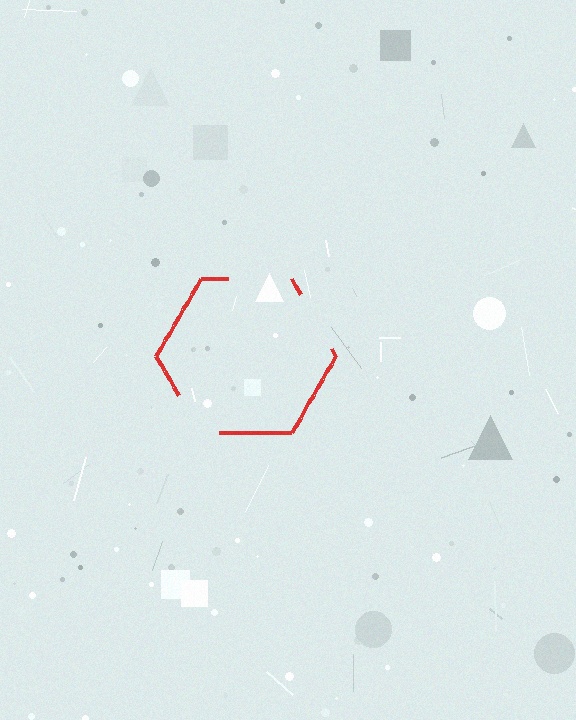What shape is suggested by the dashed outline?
The dashed outline suggests a hexagon.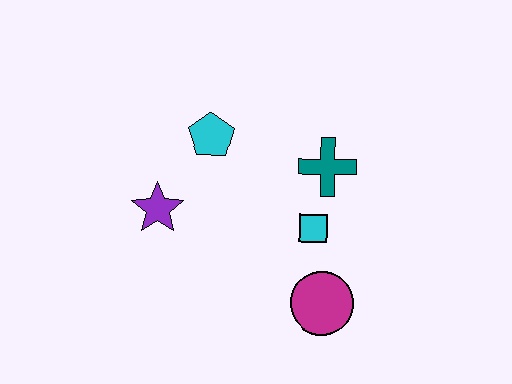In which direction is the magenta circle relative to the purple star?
The magenta circle is to the right of the purple star.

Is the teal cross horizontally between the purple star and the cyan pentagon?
No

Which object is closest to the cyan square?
The teal cross is closest to the cyan square.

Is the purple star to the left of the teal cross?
Yes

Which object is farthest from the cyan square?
The purple star is farthest from the cyan square.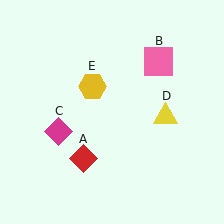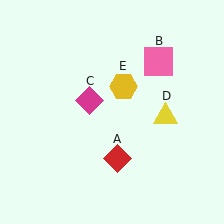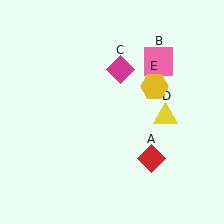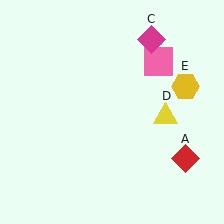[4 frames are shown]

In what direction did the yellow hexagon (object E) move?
The yellow hexagon (object E) moved right.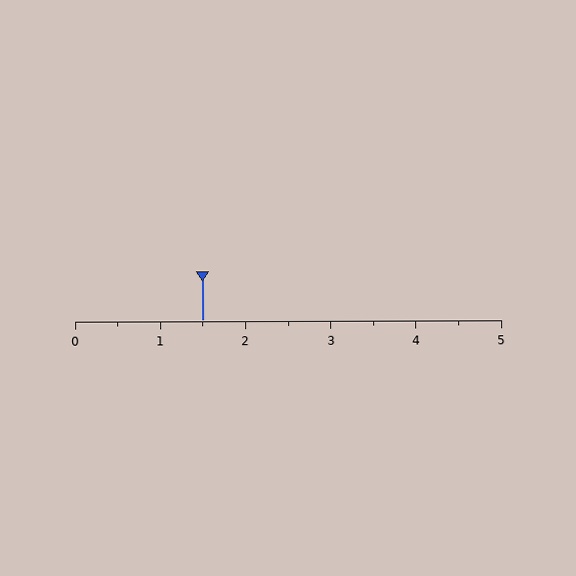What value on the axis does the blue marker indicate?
The marker indicates approximately 1.5.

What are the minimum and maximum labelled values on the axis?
The axis runs from 0 to 5.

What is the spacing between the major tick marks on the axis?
The major ticks are spaced 1 apart.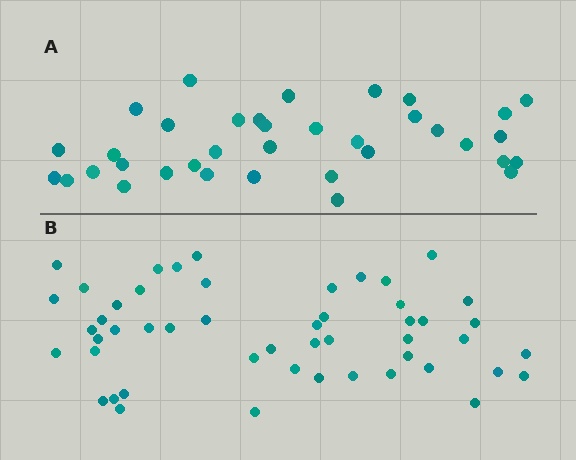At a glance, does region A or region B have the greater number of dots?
Region B (the bottom region) has more dots.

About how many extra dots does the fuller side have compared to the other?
Region B has approximately 15 more dots than region A.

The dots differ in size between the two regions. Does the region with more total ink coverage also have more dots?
No. Region A has more total ink coverage because its dots are larger, but region B actually contains more individual dots. Total area can be misleading — the number of items is what matters here.